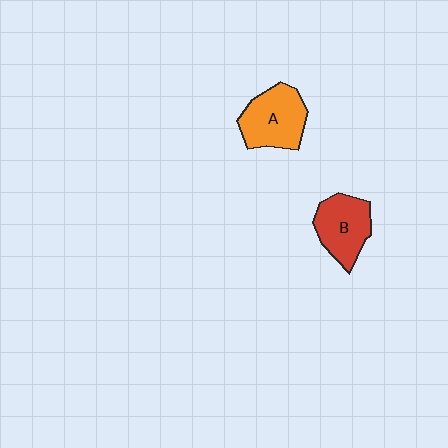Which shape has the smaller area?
Shape B (red).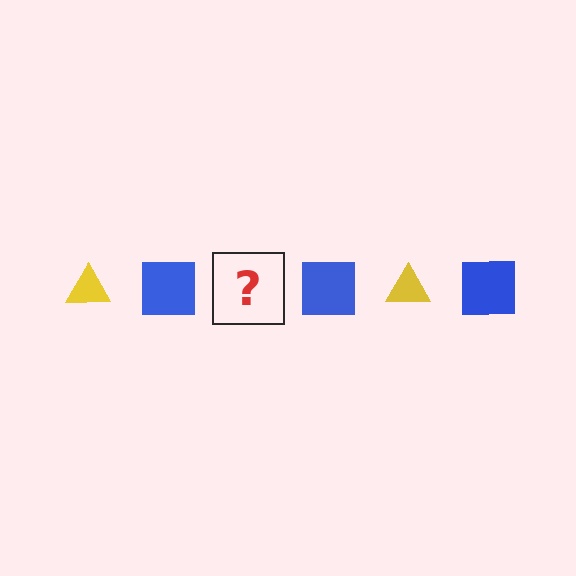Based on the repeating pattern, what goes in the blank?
The blank should be a yellow triangle.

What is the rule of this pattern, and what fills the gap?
The rule is that the pattern alternates between yellow triangle and blue square. The gap should be filled with a yellow triangle.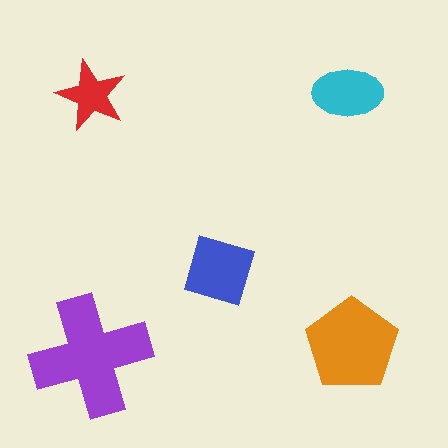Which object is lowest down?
The purple cross is bottommost.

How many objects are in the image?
There are 5 objects in the image.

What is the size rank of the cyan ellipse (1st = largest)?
4th.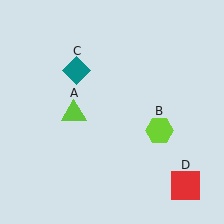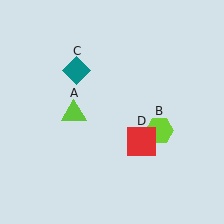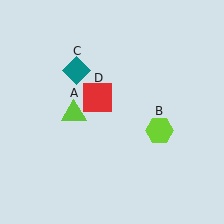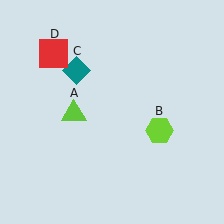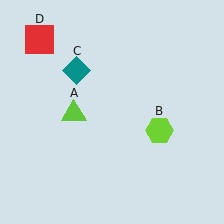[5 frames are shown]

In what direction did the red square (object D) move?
The red square (object D) moved up and to the left.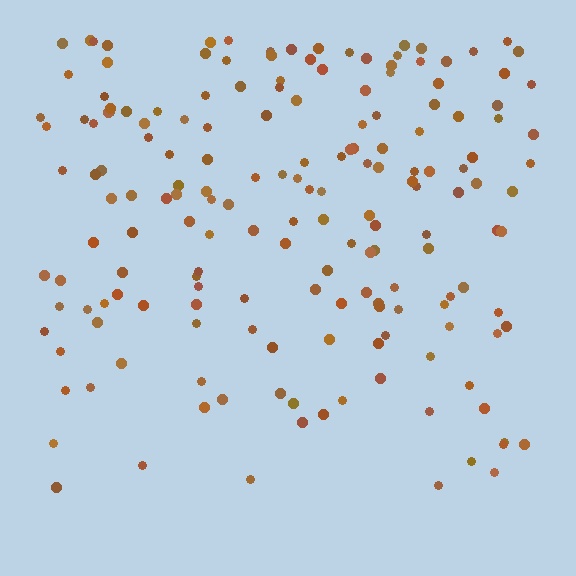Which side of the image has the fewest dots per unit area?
The bottom.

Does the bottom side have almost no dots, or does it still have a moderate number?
Still a moderate number, just noticeably fewer than the top.